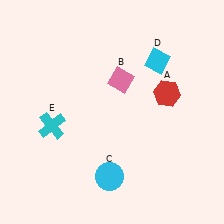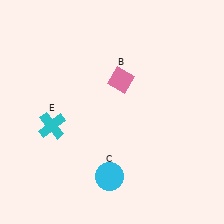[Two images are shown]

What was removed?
The red hexagon (A), the cyan diamond (D) were removed in Image 2.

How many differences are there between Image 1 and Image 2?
There are 2 differences between the two images.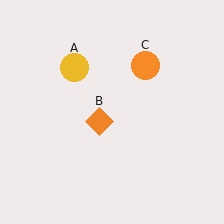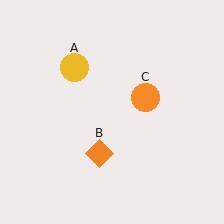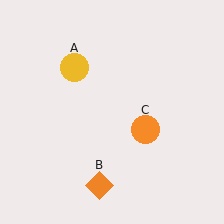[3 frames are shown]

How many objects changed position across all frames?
2 objects changed position: orange diamond (object B), orange circle (object C).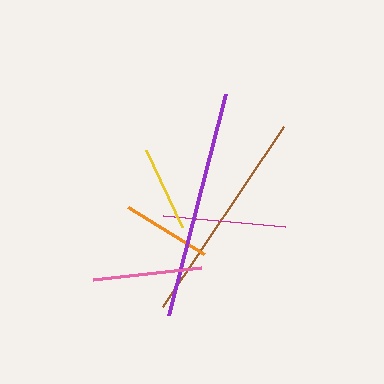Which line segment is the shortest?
The yellow line is the shortest at approximately 86 pixels.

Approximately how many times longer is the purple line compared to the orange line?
The purple line is approximately 2.6 times the length of the orange line.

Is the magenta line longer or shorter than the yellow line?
The magenta line is longer than the yellow line.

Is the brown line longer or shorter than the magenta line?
The brown line is longer than the magenta line.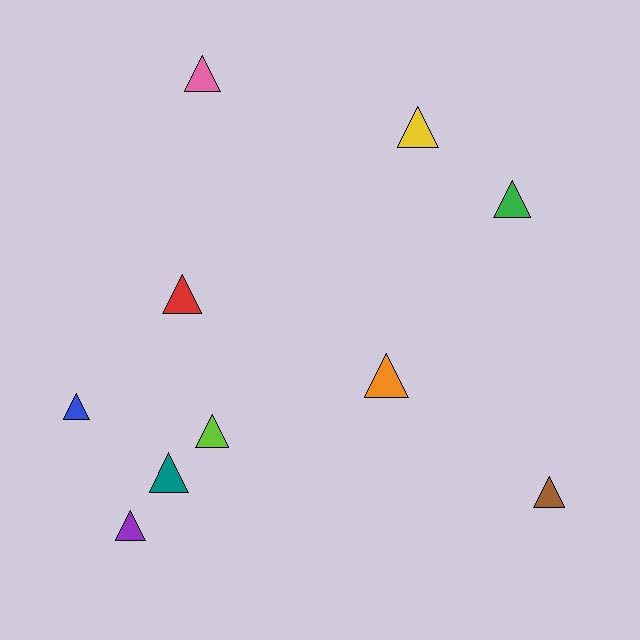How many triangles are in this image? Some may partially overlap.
There are 10 triangles.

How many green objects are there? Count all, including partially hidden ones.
There is 1 green object.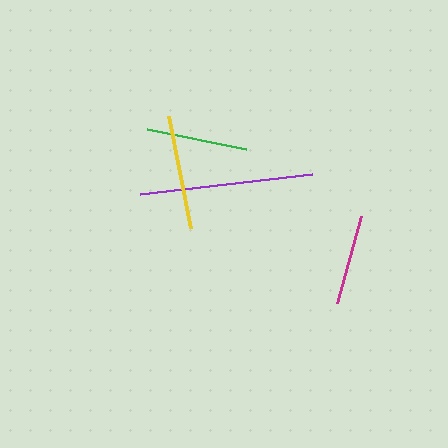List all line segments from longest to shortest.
From longest to shortest: purple, yellow, green, magenta.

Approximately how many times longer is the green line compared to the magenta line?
The green line is approximately 1.1 times the length of the magenta line.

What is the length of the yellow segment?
The yellow segment is approximately 114 pixels long.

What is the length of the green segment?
The green segment is approximately 101 pixels long.